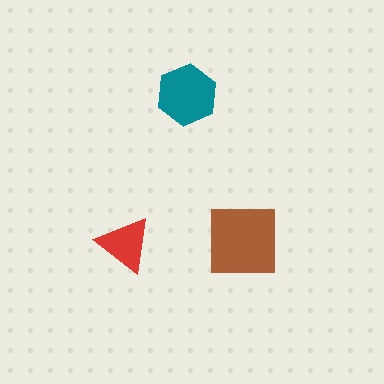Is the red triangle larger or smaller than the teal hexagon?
Smaller.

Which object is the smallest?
The red triangle.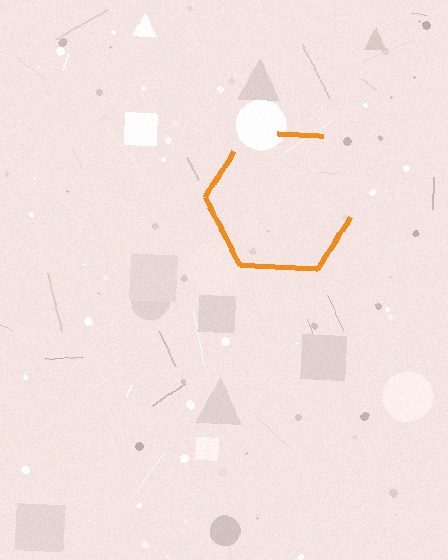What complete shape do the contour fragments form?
The contour fragments form a hexagon.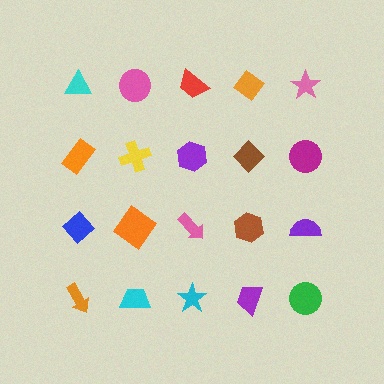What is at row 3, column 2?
An orange diamond.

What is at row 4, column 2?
A cyan trapezoid.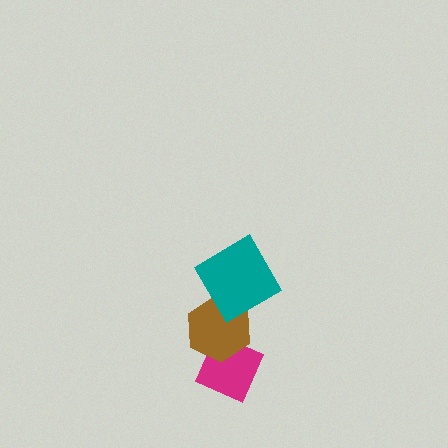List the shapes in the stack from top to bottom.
From top to bottom: the teal diamond, the brown hexagon, the magenta diamond.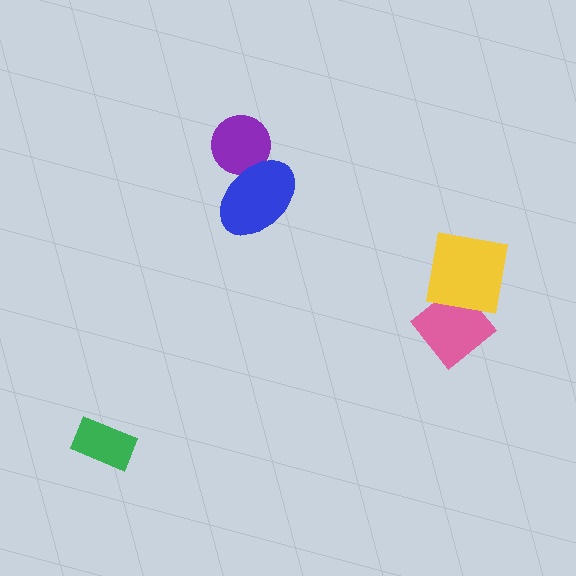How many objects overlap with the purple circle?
1 object overlaps with the purple circle.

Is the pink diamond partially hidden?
Yes, it is partially covered by another shape.